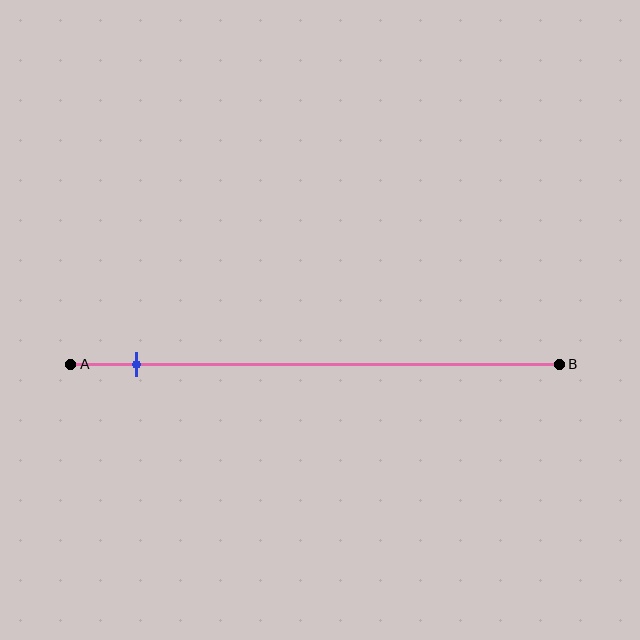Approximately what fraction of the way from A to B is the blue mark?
The blue mark is approximately 15% of the way from A to B.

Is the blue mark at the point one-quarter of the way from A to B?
No, the mark is at about 15% from A, not at the 25% one-quarter point.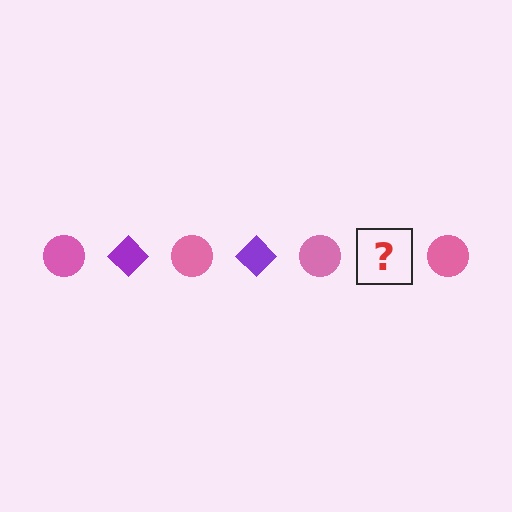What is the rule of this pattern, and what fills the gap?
The rule is that the pattern alternates between pink circle and purple diamond. The gap should be filled with a purple diamond.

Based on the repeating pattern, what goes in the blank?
The blank should be a purple diamond.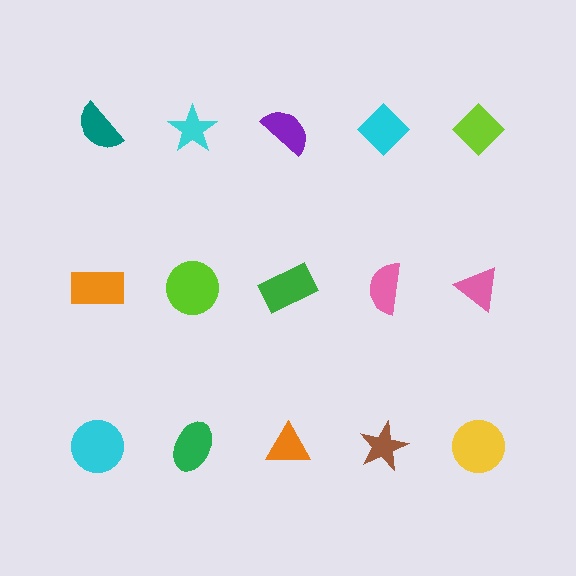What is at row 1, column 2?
A cyan star.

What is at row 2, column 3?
A green rectangle.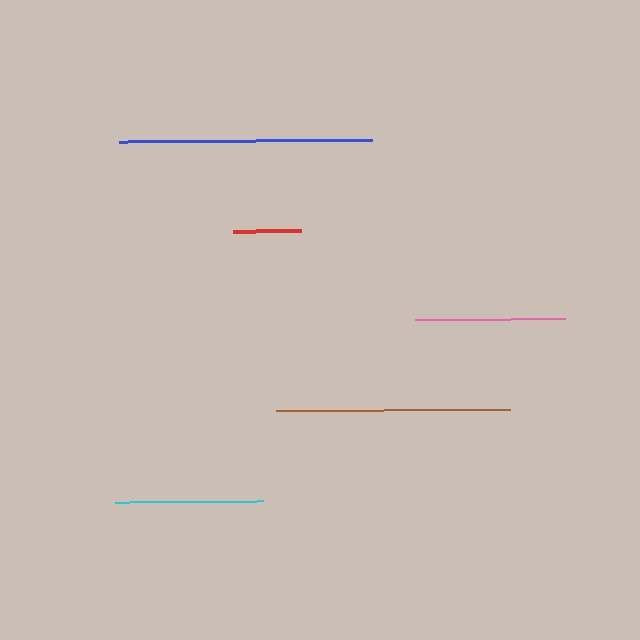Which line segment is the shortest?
The red line is the shortest at approximately 69 pixels.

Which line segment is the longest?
The blue line is the longest at approximately 253 pixels.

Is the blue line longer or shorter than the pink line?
The blue line is longer than the pink line.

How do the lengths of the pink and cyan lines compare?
The pink and cyan lines are approximately the same length.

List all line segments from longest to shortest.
From longest to shortest: blue, brown, pink, cyan, red.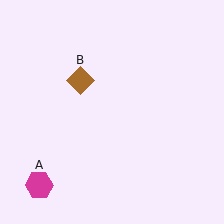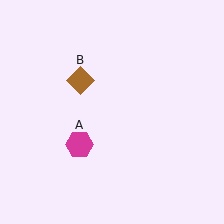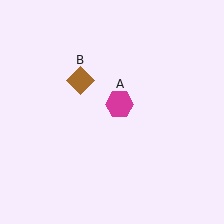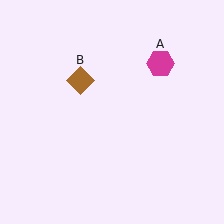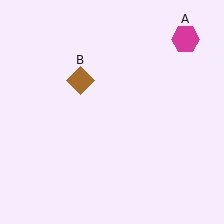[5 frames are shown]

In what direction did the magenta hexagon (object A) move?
The magenta hexagon (object A) moved up and to the right.